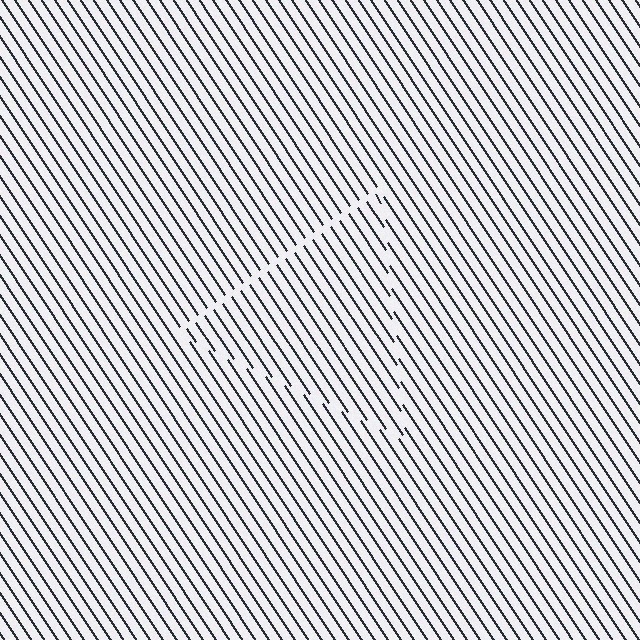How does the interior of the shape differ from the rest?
The interior of the shape contains the same grating, shifted by half a period — the contour is defined by the phase discontinuity where line-ends from the inner and outer gratings abut.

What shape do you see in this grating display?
An illusory triangle. The interior of the shape contains the same grating, shifted by half a period — the contour is defined by the phase discontinuity where line-ends from the inner and outer gratings abut.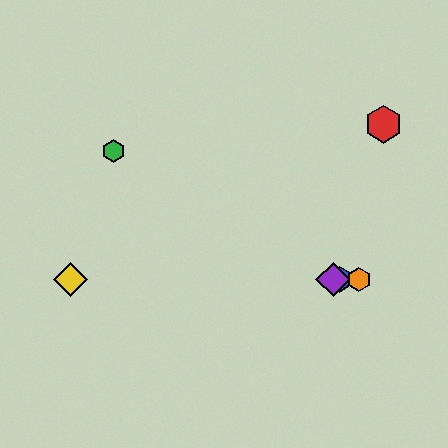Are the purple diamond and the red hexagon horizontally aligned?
No, the purple diamond is at y≈279 and the red hexagon is at y≈124.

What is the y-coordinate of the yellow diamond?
The yellow diamond is at y≈279.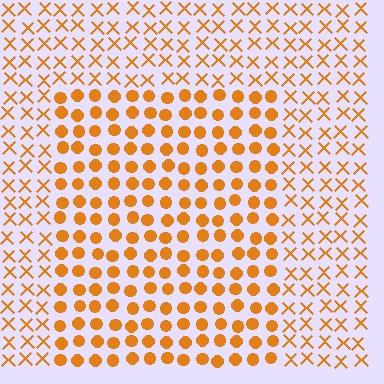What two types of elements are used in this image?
The image uses circles inside the rectangle region and X marks outside it.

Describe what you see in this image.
The image is filled with small orange elements arranged in a uniform grid. A rectangle-shaped region contains circles, while the surrounding area contains X marks. The boundary is defined purely by the change in element shape.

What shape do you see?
I see a rectangle.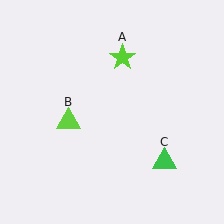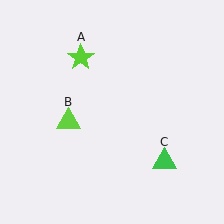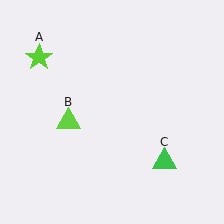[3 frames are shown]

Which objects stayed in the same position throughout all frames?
Lime triangle (object B) and green triangle (object C) remained stationary.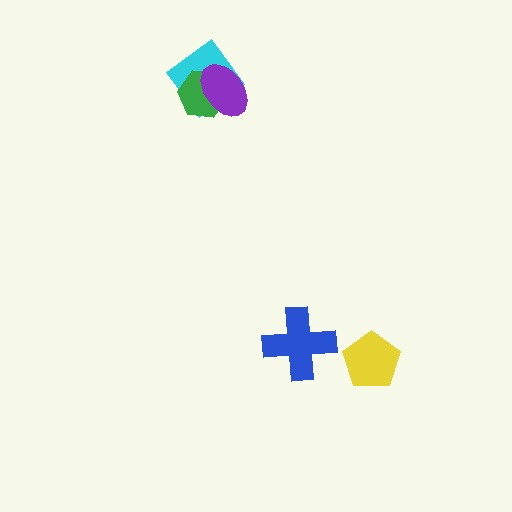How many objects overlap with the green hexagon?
2 objects overlap with the green hexagon.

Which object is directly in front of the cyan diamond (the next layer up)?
The green hexagon is directly in front of the cyan diamond.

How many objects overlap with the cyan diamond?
2 objects overlap with the cyan diamond.